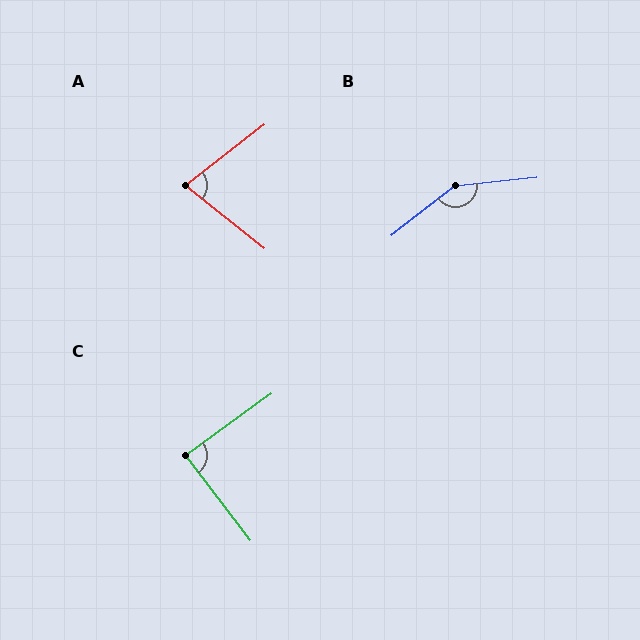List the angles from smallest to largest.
A (76°), C (88°), B (148°).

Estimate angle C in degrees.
Approximately 88 degrees.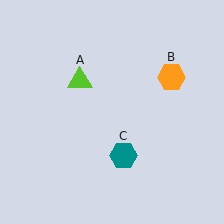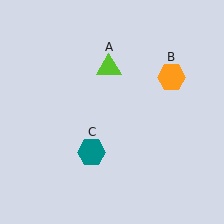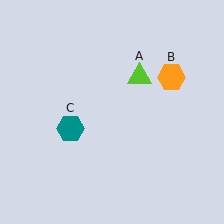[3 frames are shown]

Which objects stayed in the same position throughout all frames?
Orange hexagon (object B) remained stationary.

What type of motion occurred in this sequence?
The lime triangle (object A), teal hexagon (object C) rotated clockwise around the center of the scene.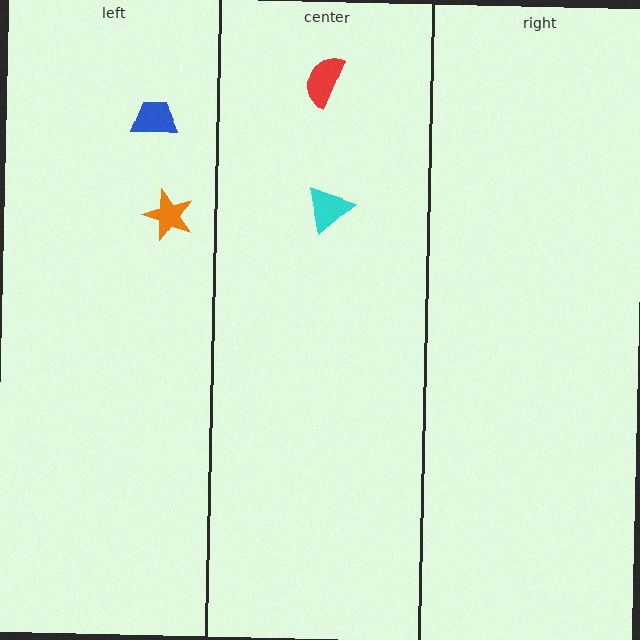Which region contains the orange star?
The left region.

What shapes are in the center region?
The red semicircle, the cyan triangle.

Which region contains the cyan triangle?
The center region.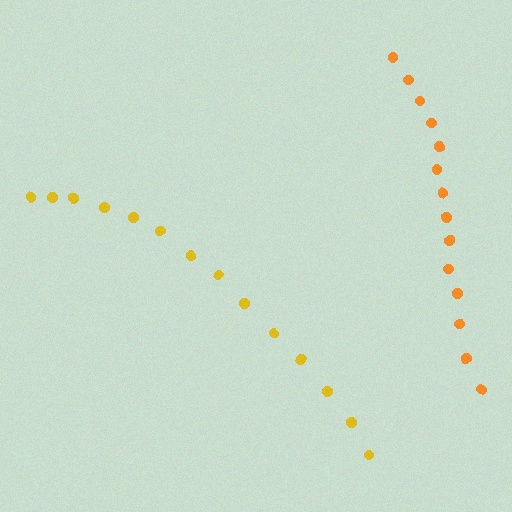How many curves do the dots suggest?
There are 2 distinct paths.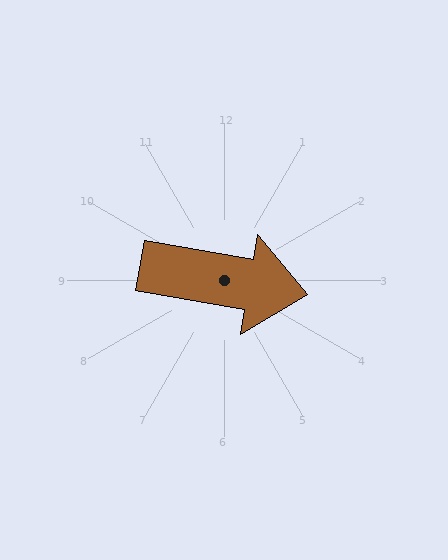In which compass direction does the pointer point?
East.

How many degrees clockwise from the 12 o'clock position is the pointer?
Approximately 100 degrees.